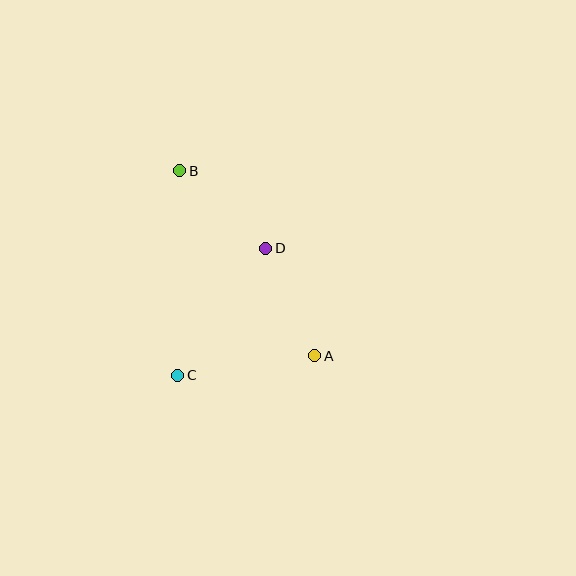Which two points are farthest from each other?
Points A and B are farthest from each other.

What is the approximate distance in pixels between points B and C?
The distance between B and C is approximately 205 pixels.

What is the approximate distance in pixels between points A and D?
The distance between A and D is approximately 118 pixels.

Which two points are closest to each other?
Points B and D are closest to each other.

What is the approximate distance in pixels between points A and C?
The distance between A and C is approximately 138 pixels.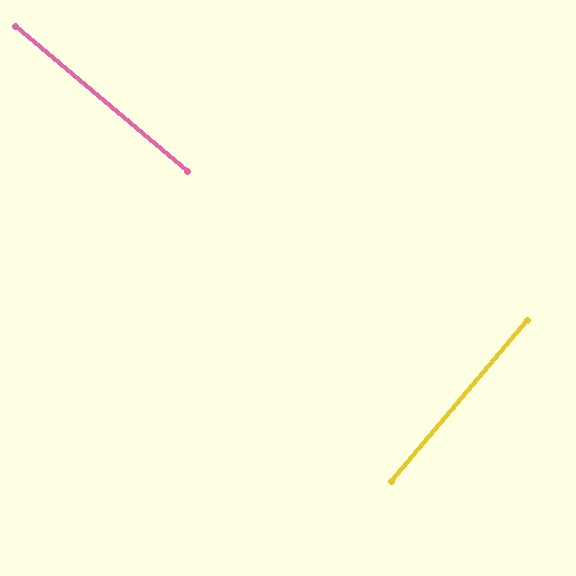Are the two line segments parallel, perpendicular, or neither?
Perpendicular — they meet at approximately 90°.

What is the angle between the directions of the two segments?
Approximately 90 degrees.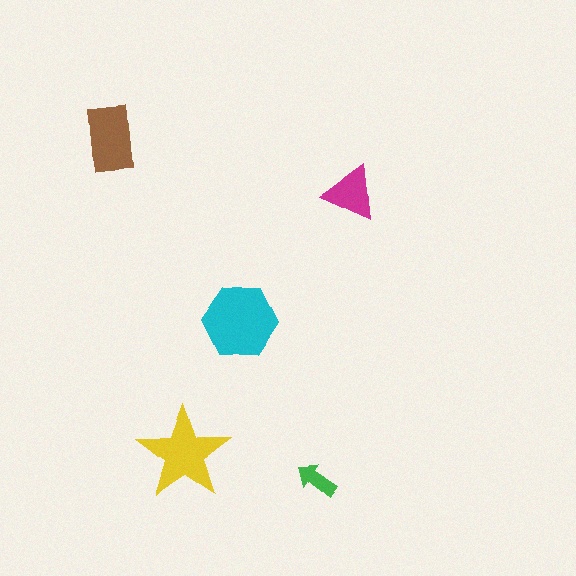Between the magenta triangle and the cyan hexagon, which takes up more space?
The cyan hexagon.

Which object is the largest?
The cyan hexagon.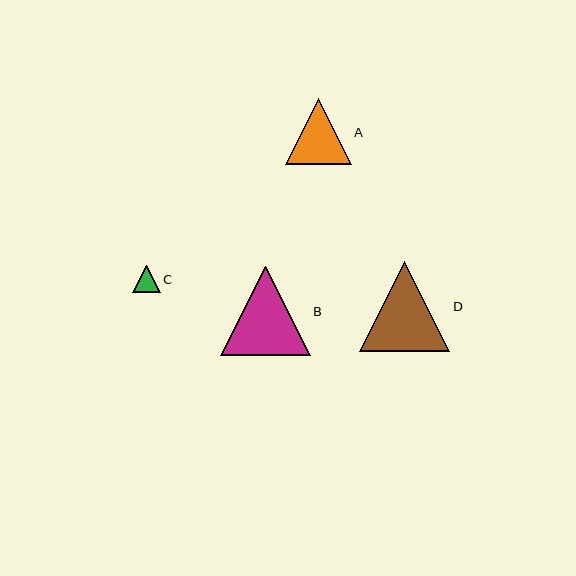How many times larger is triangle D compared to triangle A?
Triangle D is approximately 1.4 times the size of triangle A.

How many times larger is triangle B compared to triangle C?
Triangle B is approximately 3.2 times the size of triangle C.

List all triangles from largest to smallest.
From largest to smallest: D, B, A, C.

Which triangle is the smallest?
Triangle C is the smallest with a size of approximately 28 pixels.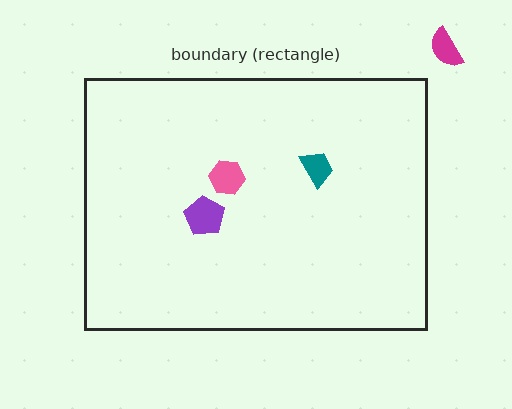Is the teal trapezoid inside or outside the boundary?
Inside.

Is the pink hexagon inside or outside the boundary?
Inside.